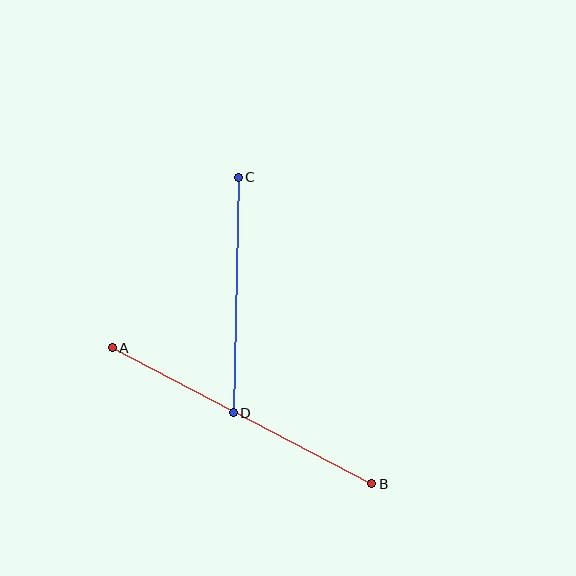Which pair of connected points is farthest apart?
Points A and B are farthest apart.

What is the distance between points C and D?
The distance is approximately 236 pixels.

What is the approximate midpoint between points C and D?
The midpoint is at approximately (236, 295) pixels.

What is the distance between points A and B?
The distance is approximately 293 pixels.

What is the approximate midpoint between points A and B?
The midpoint is at approximately (242, 416) pixels.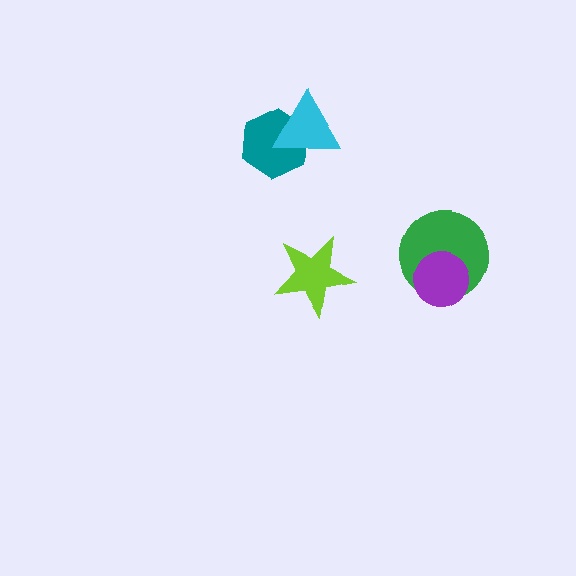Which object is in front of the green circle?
The purple circle is in front of the green circle.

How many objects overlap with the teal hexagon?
1 object overlaps with the teal hexagon.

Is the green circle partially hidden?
Yes, it is partially covered by another shape.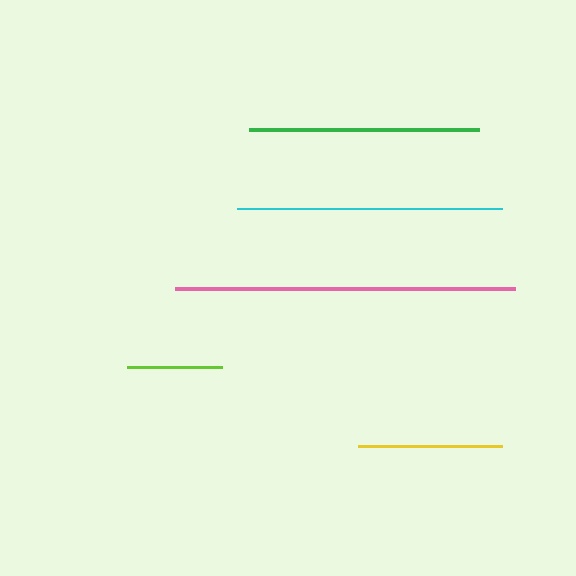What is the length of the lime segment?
The lime segment is approximately 94 pixels long.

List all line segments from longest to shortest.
From longest to shortest: pink, cyan, green, yellow, lime.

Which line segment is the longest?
The pink line is the longest at approximately 340 pixels.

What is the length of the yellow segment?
The yellow segment is approximately 144 pixels long.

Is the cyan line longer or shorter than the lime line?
The cyan line is longer than the lime line.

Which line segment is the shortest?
The lime line is the shortest at approximately 94 pixels.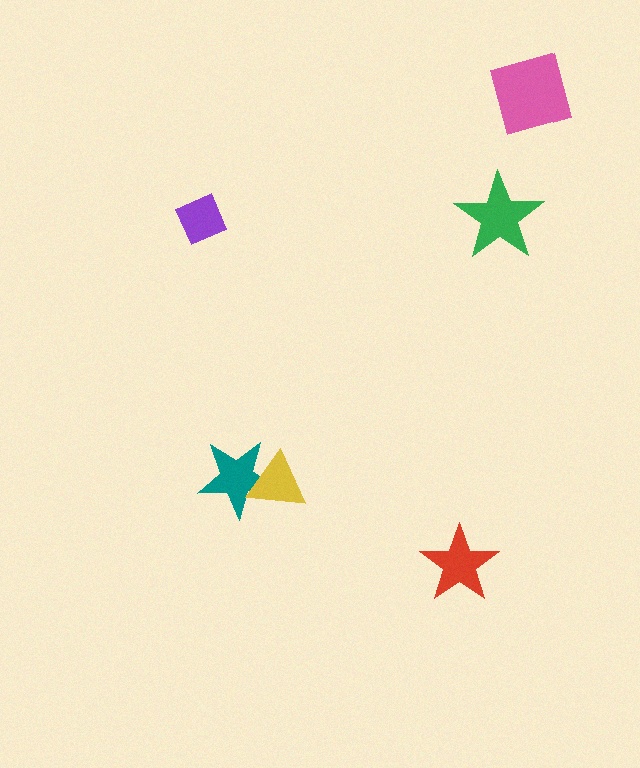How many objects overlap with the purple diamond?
0 objects overlap with the purple diamond.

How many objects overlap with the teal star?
1 object overlaps with the teal star.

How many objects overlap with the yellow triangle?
1 object overlaps with the yellow triangle.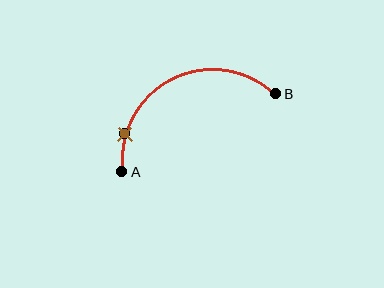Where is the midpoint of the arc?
The arc midpoint is the point on the curve farthest from the straight line joining A and B. It sits above that line.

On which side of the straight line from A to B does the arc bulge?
The arc bulges above the straight line connecting A and B.